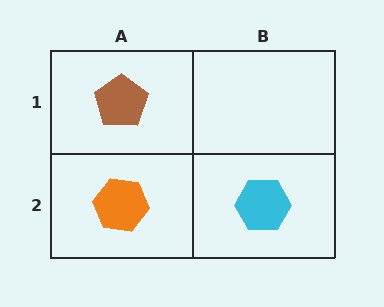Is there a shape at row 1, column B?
No, that cell is empty.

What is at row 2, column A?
An orange hexagon.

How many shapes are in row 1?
1 shape.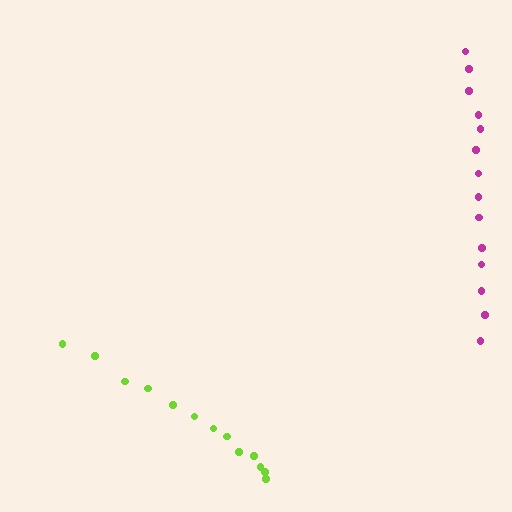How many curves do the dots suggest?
There are 2 distinct paths.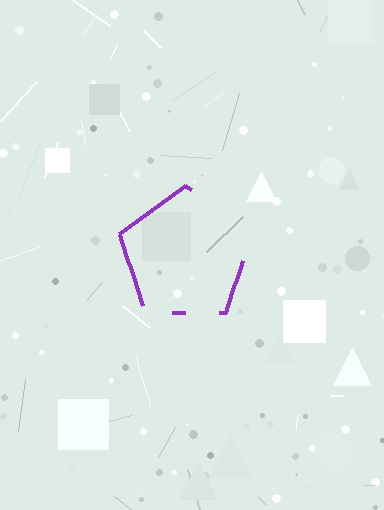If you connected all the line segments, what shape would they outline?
They would outline a pentagon.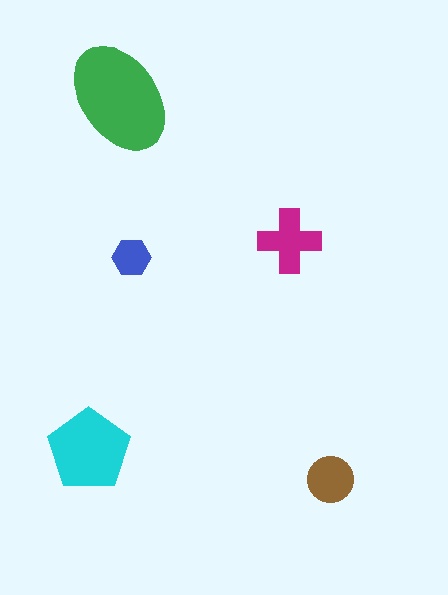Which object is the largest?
The green ellipse.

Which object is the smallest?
The blue hexagon.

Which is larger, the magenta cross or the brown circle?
The magenta cross.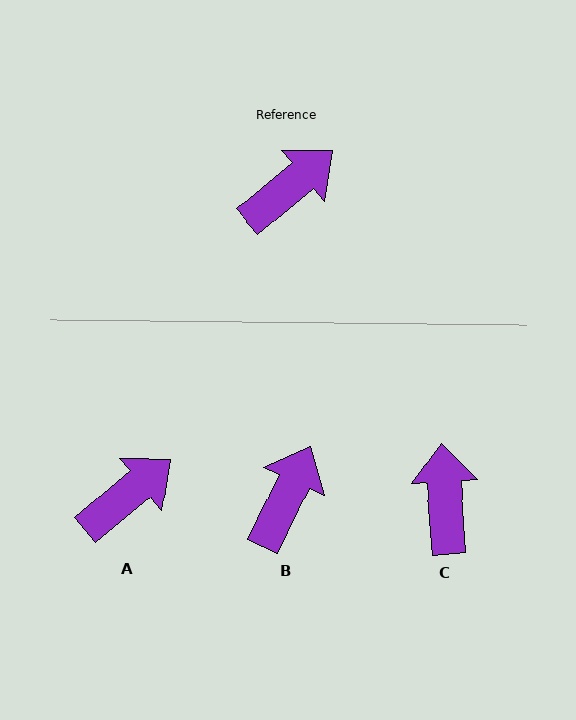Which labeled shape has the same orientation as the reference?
A.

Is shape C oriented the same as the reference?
No, it is off by about 54 degrees.